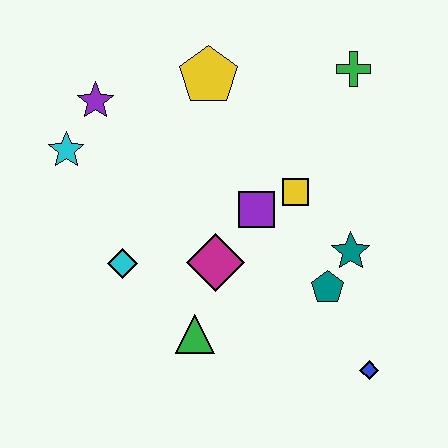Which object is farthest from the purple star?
The blue diamond is farthest from the purple star.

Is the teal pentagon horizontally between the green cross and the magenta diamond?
Yes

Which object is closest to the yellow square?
The purple square is closest to the yellow square.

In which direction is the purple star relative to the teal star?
The purple star is to the left of the teal star.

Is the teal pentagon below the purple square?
Yes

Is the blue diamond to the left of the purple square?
No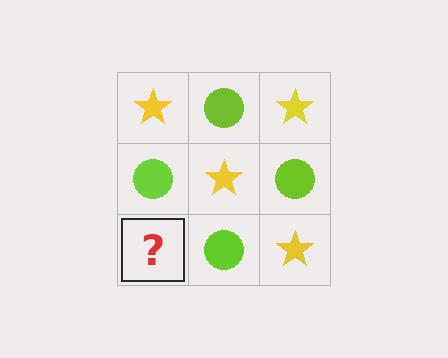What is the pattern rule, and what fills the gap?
The rule is that it alternates yellow star and lime circle in a checkerboard pattern. The gap should be filled with a yellow star.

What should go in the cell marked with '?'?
The missing cell should contain a yellow star.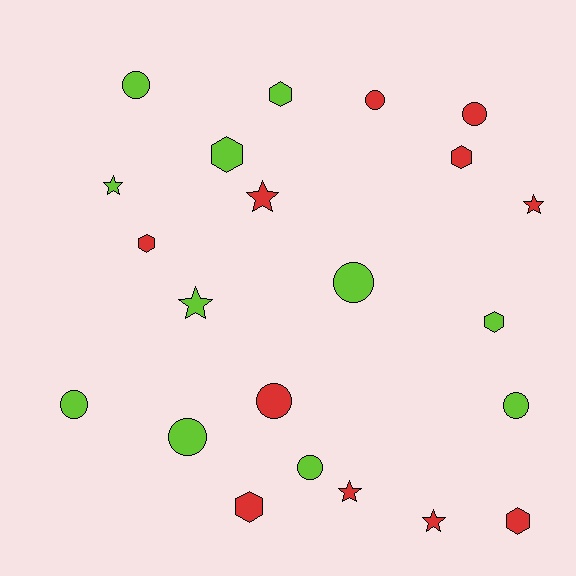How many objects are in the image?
There are 22 objects.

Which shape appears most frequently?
Circle, with 9 objects.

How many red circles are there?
There are 3 red circles.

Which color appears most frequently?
Lime, with 11 objects.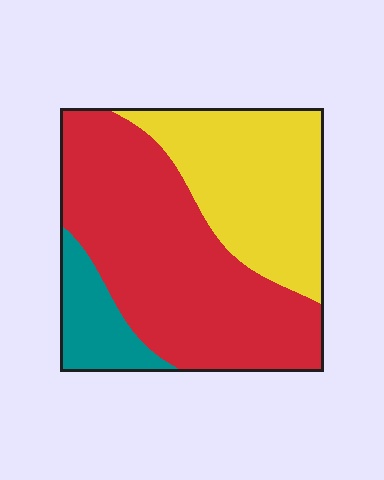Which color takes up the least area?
Teal, at roughly 10%.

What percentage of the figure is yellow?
Yellow takes up between a quarter and a half of the figure.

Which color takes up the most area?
Red, at roughly 55%.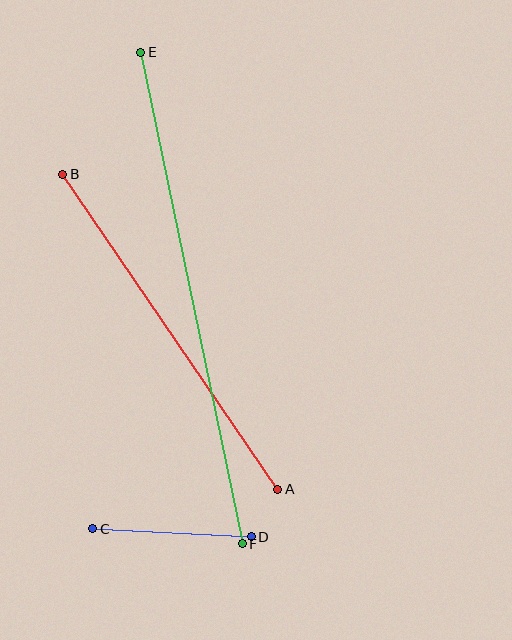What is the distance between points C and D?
The distance is approximately 159 pixels.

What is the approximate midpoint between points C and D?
The midpoint is at approximately (172, 533) pixels.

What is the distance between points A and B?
The distance is approximately 381 pixels.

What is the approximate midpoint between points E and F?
The midpoint is at approximately (191, 298) pixels.